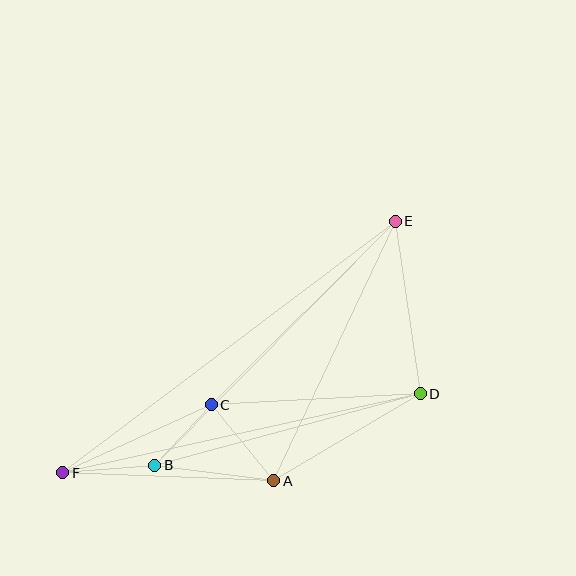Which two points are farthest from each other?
Points E and F are farthest from each other.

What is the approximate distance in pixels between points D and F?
The distance between D and F is approximately 366 pixels.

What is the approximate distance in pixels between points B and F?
The distance between B and F is approximately 92 pixels.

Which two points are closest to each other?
Points B and C are closest to each other.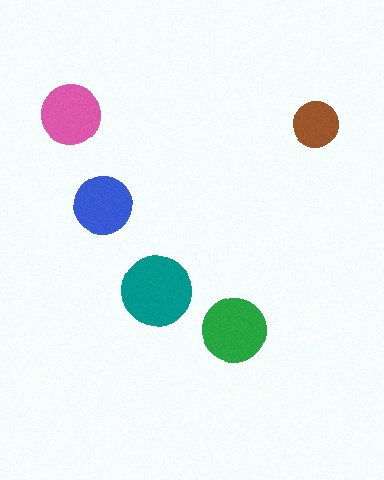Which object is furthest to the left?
The pink circle is leftmost.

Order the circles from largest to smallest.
the teal one, the green one, the pink one, the blue one, the brown one.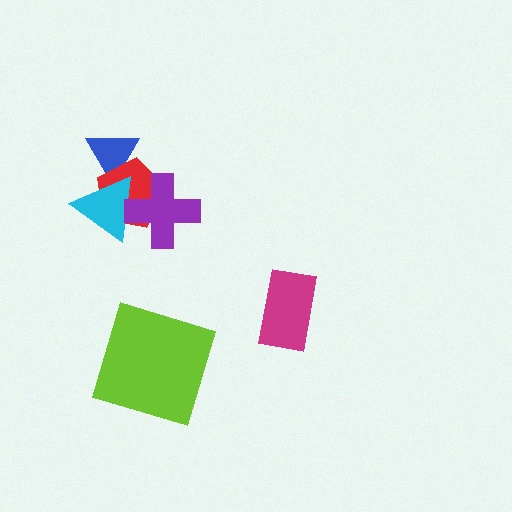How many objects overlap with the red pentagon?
3 objects overlap with the red pentagon.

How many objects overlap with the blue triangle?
2 objects overlap with the blue triangle.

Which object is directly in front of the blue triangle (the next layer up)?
The red pentagon is directly in front of the blue triangle.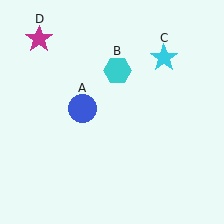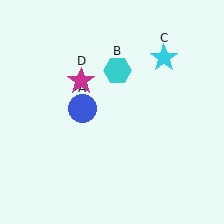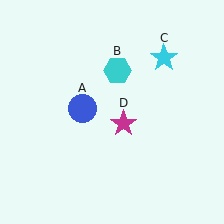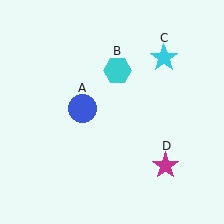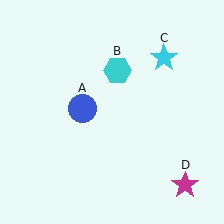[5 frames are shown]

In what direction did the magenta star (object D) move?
The magenta star (object D) moved down and to the right.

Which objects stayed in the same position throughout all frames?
Blue circle (object A) and cyan hexagon (object B) and cyan star (object C) remained stationary.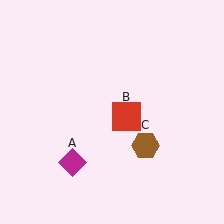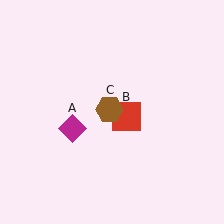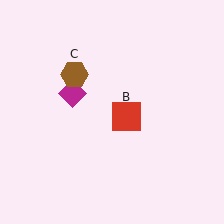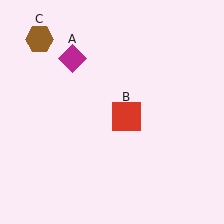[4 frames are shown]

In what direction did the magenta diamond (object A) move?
The magenta diamond (object A) moved up.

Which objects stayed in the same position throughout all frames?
Red square (object B) remained stationary.